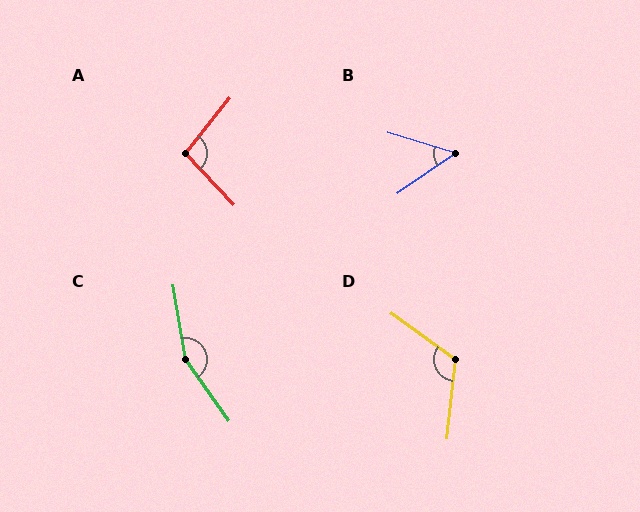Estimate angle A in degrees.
Approximately 98 degrees.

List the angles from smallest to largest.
B (52°), A (98°), D (120°), C (154°).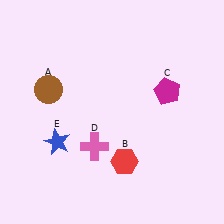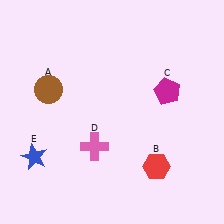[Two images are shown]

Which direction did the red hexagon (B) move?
The red hexagon (B) moved right.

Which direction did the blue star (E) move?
The blue star (E) moved left.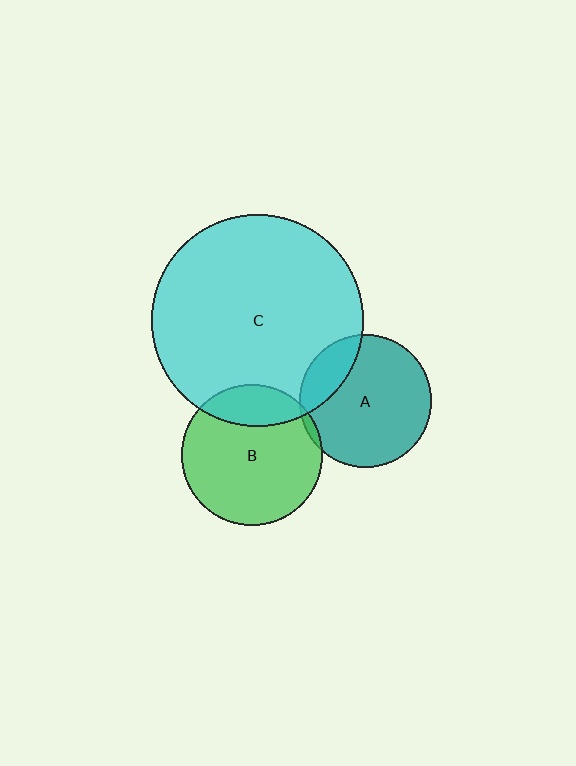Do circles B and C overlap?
Yes.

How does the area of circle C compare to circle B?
Approximately 2.3 times.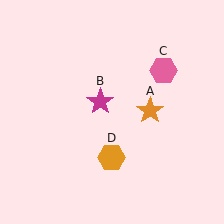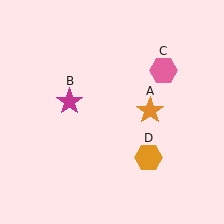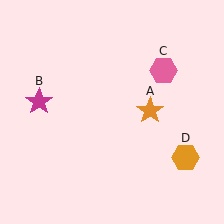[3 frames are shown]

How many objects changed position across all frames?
2 objects changed position: magenta star (object B), orange hexagon (object D).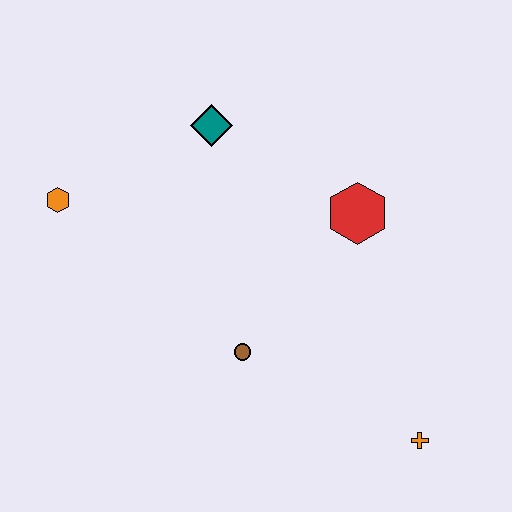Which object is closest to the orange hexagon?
The teal diamond is closest to the orange hexagon.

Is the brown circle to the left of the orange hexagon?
No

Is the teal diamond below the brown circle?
No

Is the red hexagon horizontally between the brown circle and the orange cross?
Yes